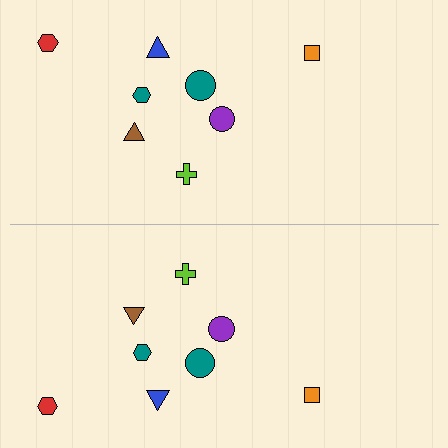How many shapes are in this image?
There are 16 shapes in this image.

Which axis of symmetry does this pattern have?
The pattern has a horizontal axis of symmetry running through the center of the image.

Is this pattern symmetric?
Yes, this pattern has bilateral (reflection) symmetry.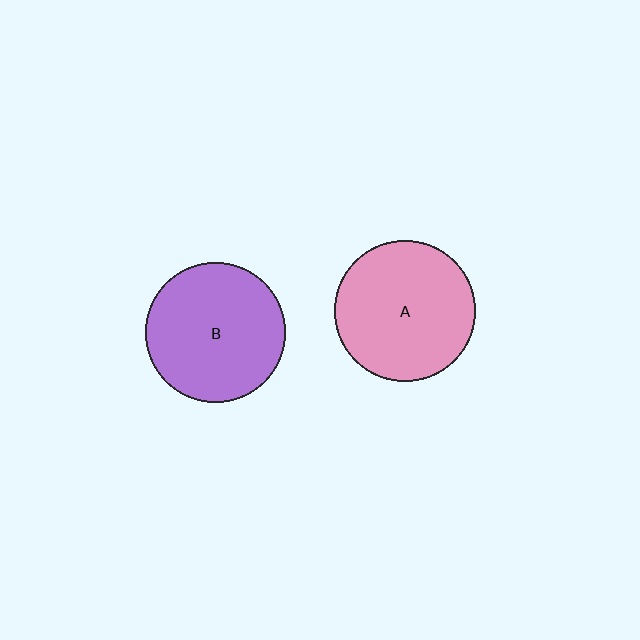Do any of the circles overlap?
No, none of the circles overlap.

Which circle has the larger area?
Circle A (pink).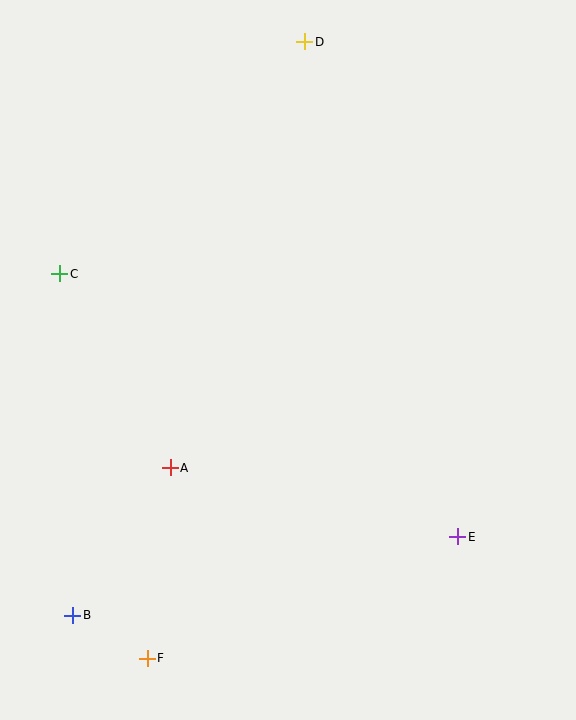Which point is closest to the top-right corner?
Point D is closest to the top-right corner.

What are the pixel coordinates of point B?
Point B is at (73, 615).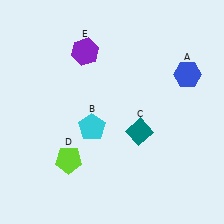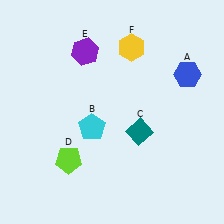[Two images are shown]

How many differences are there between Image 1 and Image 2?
There is 1 difference between the two images.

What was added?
A yellow hexagon (F) was added in Image 2.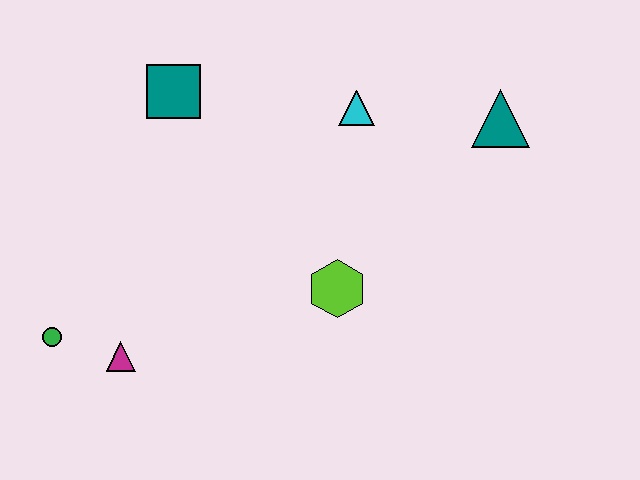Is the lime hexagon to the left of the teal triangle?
Yes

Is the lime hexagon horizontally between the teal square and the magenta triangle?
No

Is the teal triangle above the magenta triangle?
Yes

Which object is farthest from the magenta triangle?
The teal triangle is farthest from the magenta triangle.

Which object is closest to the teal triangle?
The cyan triangle is closest to the teal triangle.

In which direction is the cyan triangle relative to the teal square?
The cyan triangle is to the right of the teal square.